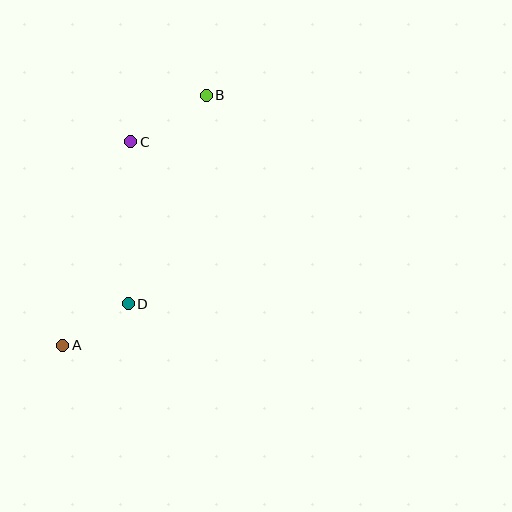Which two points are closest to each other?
Points A and D are closest to each other.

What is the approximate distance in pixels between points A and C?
The distance between A and C is approximately 214 pixels.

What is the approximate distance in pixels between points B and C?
The distance between B and C is approximately 88 pixels.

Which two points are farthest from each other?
Points A and B are farthest from each other.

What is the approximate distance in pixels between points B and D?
The distance between B and D is approximately 223 pixels.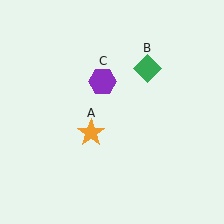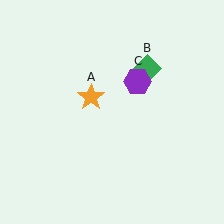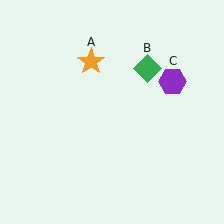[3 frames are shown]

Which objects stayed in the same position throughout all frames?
Green diamond (object B) remained stationary.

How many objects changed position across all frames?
2 objects changed position: orange star (object A), purple hexagon (object C).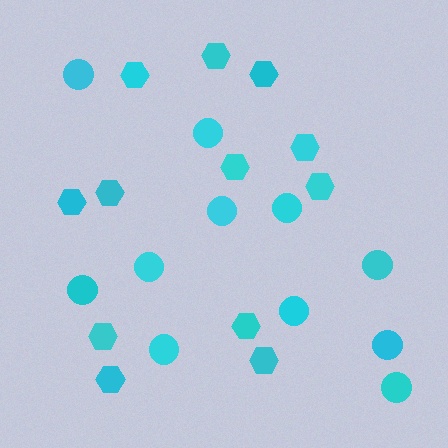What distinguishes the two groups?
There are 2 groups: one group of circles (11) and one group of hexagons (12).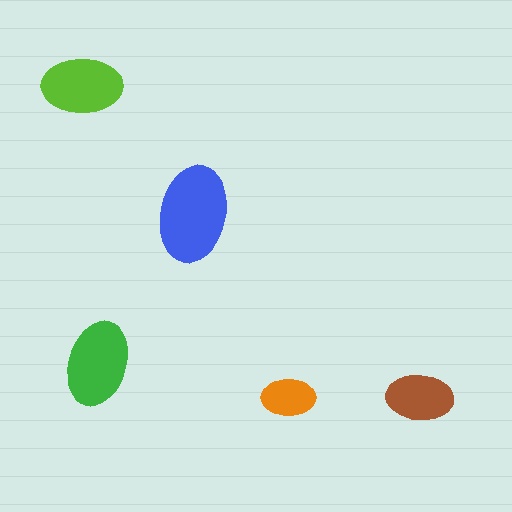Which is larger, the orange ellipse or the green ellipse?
The green one.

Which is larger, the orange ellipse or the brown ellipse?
The brown one.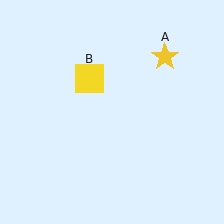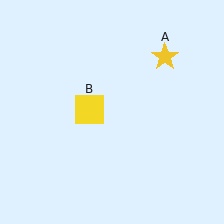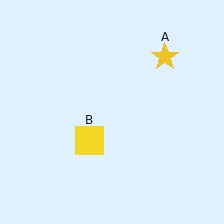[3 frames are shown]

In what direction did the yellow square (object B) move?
The yellow square (object B) moved down.